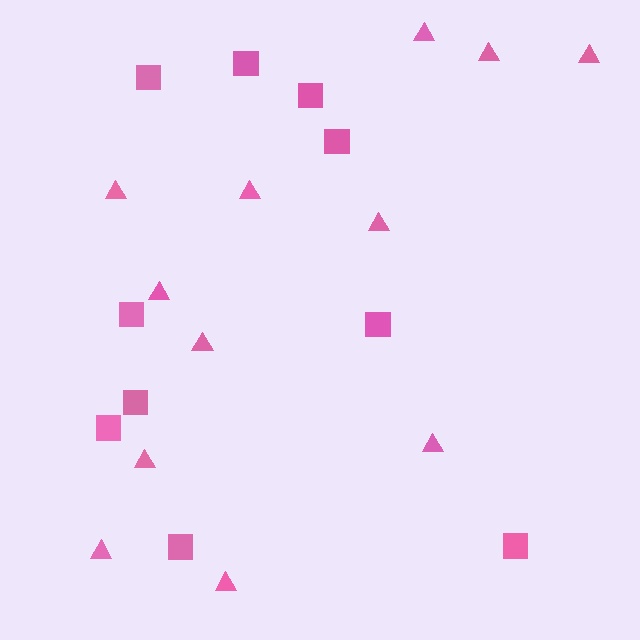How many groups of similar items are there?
There are 2 groups: one group of triangles (12) and one group of squares (10).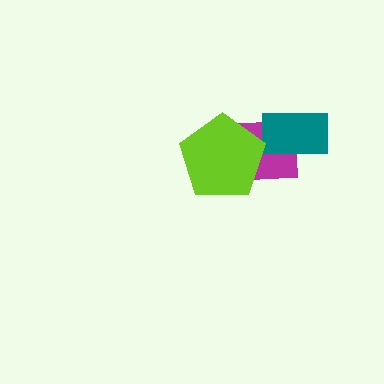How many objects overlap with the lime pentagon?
1 object overlaps with the lime pentagon.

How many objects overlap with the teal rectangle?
1 object overlaps with the teal rectangle.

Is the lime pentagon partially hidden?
No, no other shape covers it.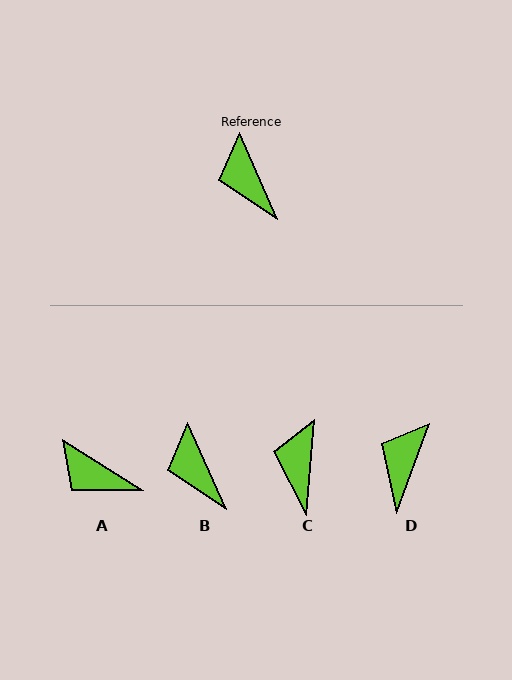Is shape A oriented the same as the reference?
No, it is off by about 34 degrees.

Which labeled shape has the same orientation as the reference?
B.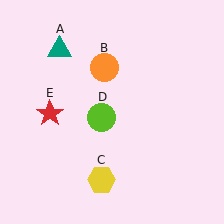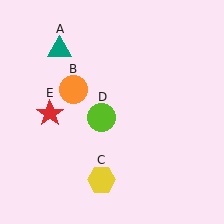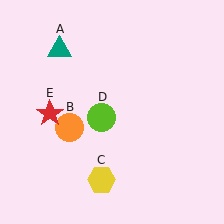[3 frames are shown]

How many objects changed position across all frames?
1 object changed position: orange circle (object B).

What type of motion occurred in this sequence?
The orange circle (object B) rotated counterclockwise around the center of the scene.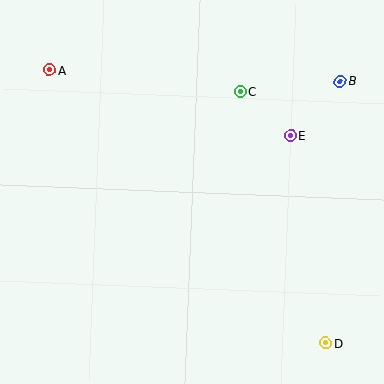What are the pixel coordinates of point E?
Point E is at (290, 135).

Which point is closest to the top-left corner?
Point A is closest to the top-left corner.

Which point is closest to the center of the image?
Point C at (240, 92) is closest to the center.